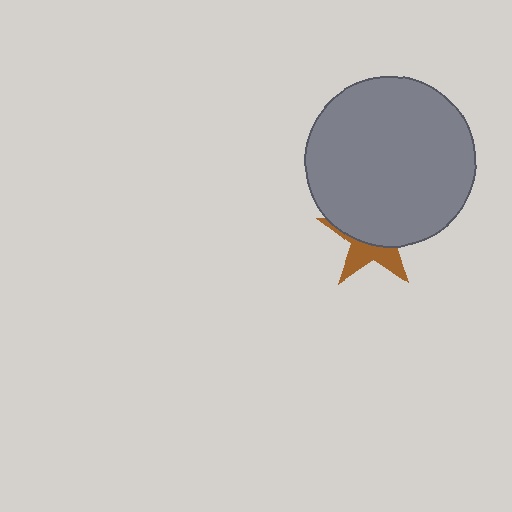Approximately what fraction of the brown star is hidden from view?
Roughly 61% of the brown star is hidden behind the gray circle.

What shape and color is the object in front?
The object in front is a gray circle.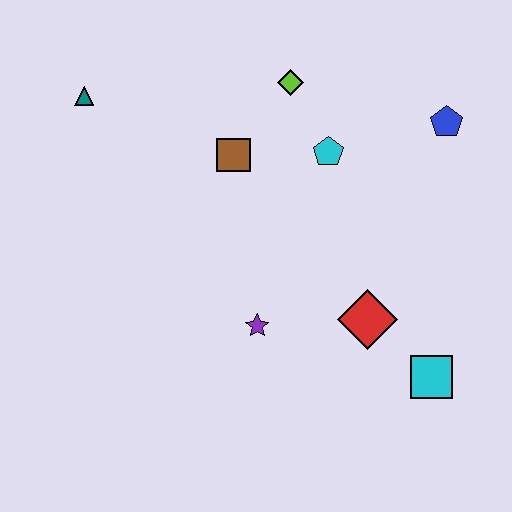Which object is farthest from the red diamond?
The teal triangle is farthest from the red diamond.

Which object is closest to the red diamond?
The cyan square is closest to the red diamond.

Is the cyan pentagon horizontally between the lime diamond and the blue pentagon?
Yes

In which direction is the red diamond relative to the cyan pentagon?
The red diamond is below the cyan pentagon.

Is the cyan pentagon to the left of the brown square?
No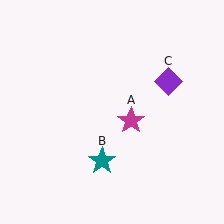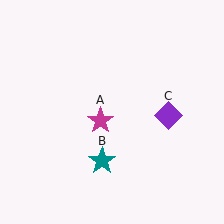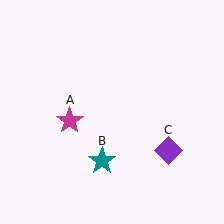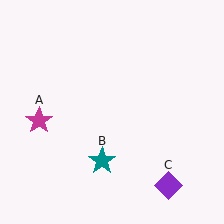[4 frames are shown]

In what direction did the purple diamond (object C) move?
The purple diamond (object C) moved down.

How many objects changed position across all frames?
2 objects changed position: magenta star (object A), purple diamond (object C).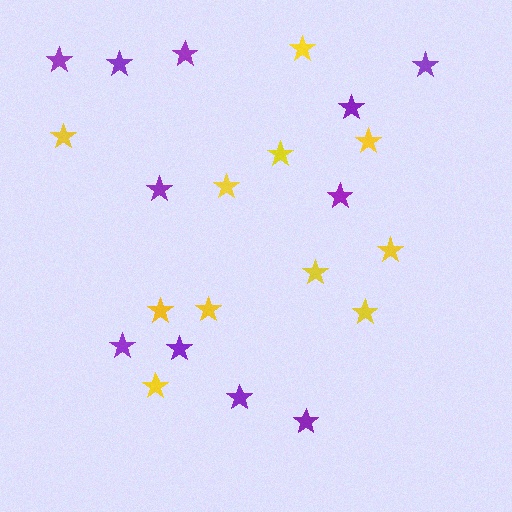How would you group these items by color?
There are 2 groups: one group of purple stars (11) and one group of yellow stars (11).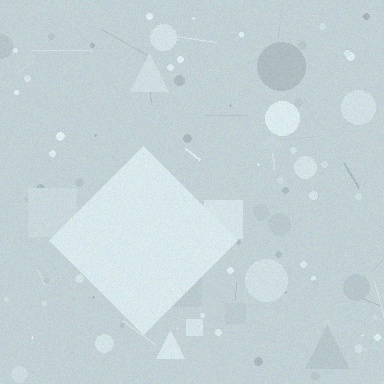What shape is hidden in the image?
A diamond is hidden in the image.